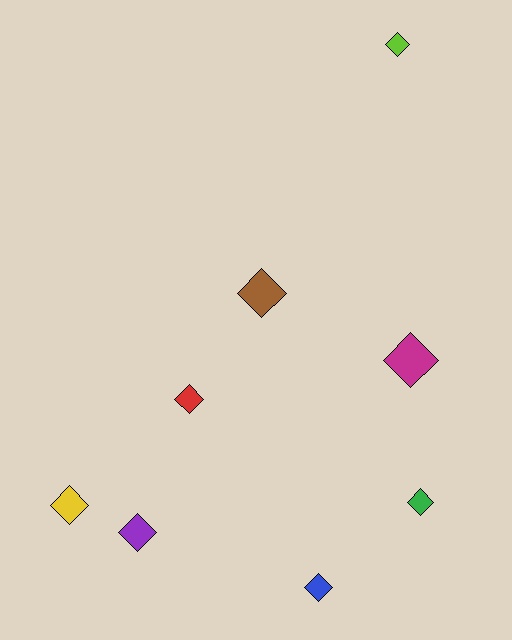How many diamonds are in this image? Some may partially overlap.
There are 8 diamonds.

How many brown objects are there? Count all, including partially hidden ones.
There is 1 brown object.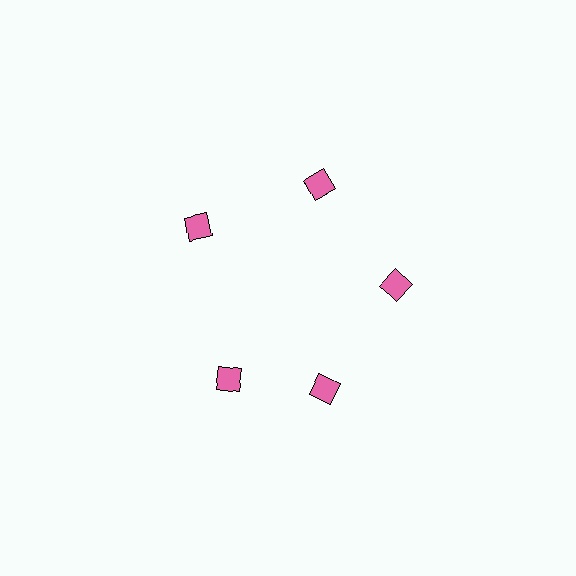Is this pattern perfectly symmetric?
No. The 5 pink squares are arranged in a ring, but one element near the 8 o'clock position is rotated out of alignment along the ring, breaking the 5-fold rotational symmetry.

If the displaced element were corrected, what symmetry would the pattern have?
It would have 5-fold rotational symmetry — the pattern would map onto itself every 72 degrees.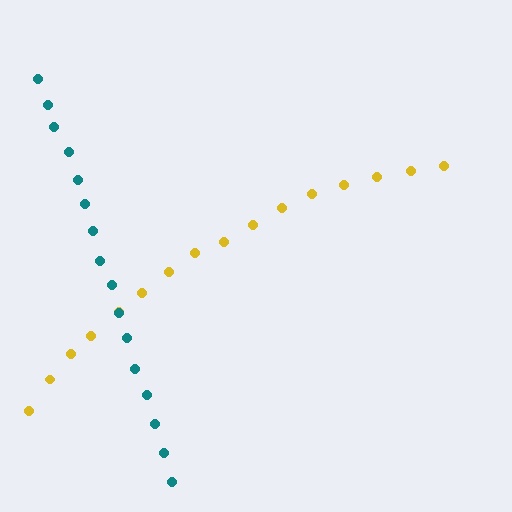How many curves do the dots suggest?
There are 2 distinct paths.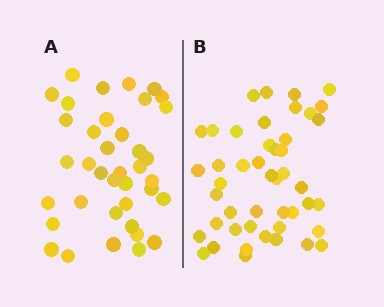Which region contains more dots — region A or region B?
Region B (the right region) has more dots.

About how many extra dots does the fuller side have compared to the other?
Region B has roughly 8 or so more dots than region A.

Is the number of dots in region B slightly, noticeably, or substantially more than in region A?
Region B has only slightly more — the two regions are fairly close. The ratio is roughly 1.2 to 1.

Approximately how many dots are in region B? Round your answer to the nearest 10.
About 50 dots. (The exact count is 46, which rounds to 50.)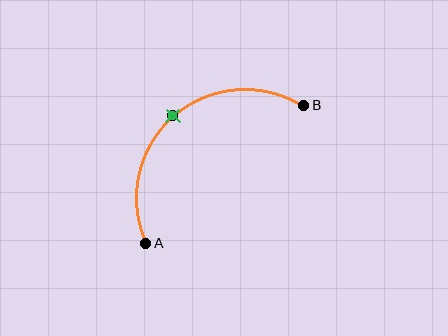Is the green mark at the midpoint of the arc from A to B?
Yes. The green mark lies on the arc at equal arc-length from both A and B — it is the arc midpoint.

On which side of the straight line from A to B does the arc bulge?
The arc bulges above and to the left of the straight line connecting A and B.